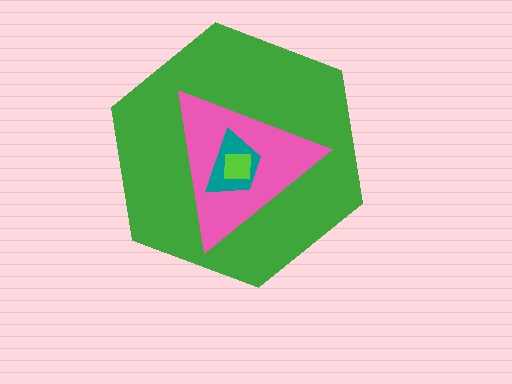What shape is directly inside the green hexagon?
The pink triangle.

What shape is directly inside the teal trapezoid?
The lime square.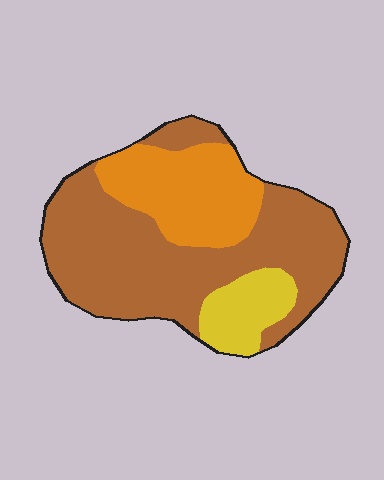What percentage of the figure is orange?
Orange takes up between a quarter and a half of the figure.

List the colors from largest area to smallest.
From largest to smallest: brown, orange, yellow.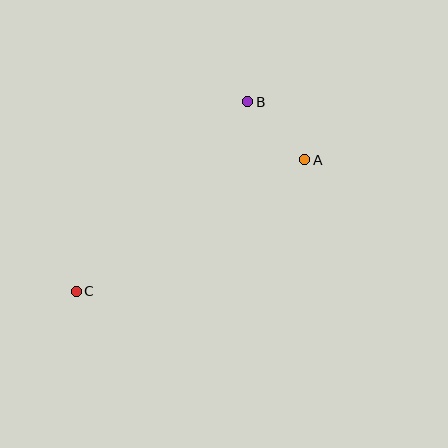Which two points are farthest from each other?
Points A and C are farthest from each other.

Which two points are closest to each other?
Points A and B are closest to each other.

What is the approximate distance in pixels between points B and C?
The distance between B and C is approximately 256 pixels.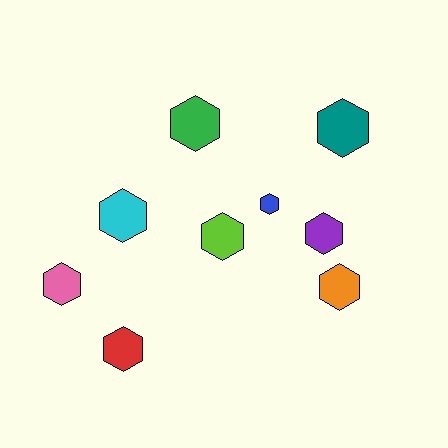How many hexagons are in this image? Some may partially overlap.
There are 9 hexagons.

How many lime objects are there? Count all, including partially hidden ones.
There is 1 lime object.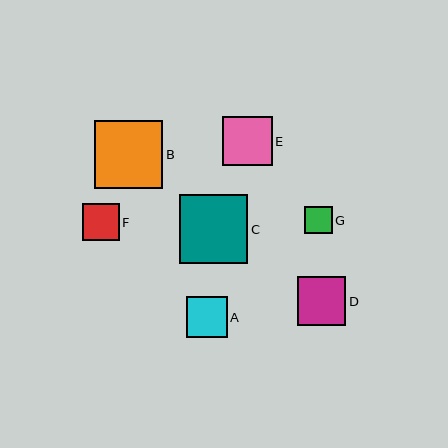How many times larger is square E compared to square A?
Square E is approximately 1.2 times the size of square A.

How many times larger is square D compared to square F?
Square D is approximately 1.3 times the size of square F.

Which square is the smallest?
Square G is the smallest with a size of approximately 27 pixels.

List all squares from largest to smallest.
From largest to smallest: C, B, E, D, A, F, G.